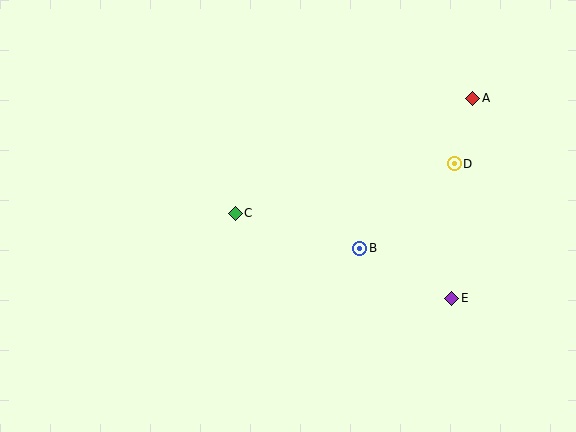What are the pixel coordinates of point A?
Point A is at (473, 98).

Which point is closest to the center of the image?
Point C at (235, 213) is closest to the center.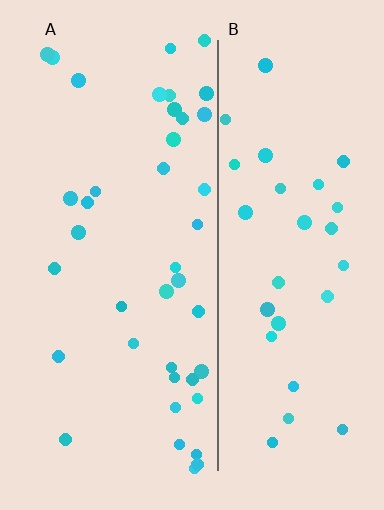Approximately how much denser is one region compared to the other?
Approximately 1.3× — region A over region B.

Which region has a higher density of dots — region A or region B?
A (the left).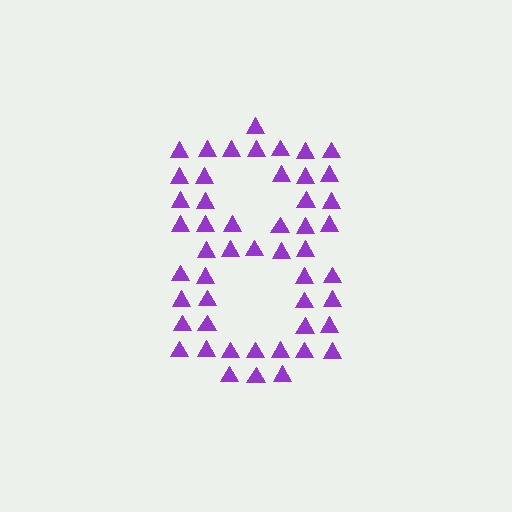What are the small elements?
The small elements are triangles.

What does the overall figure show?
The overall figure shows the digit 8.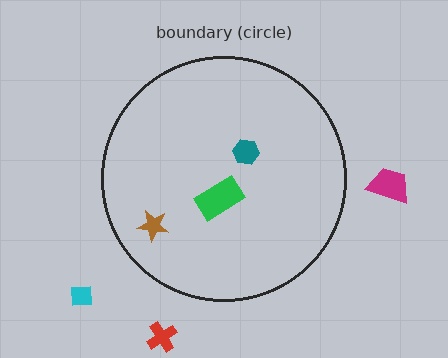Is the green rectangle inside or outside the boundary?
Inside.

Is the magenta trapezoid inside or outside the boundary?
Outside.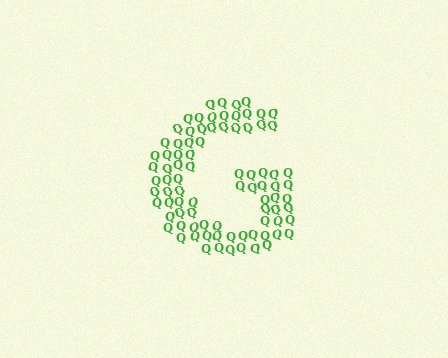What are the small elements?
The small elements are letter Q's.